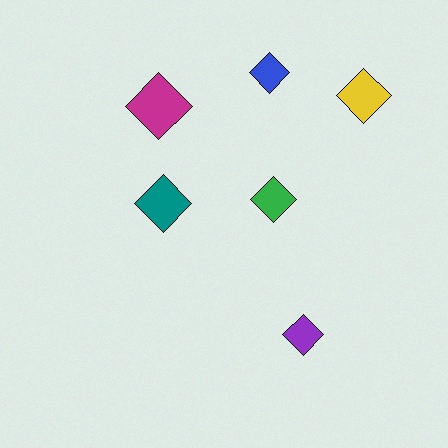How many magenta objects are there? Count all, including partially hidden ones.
There is 1 magenta object.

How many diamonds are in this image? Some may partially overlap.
There are 6 diamonds.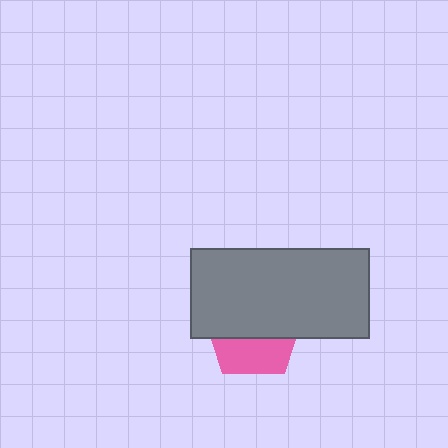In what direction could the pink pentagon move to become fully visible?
The pink pentagon could move down. That would shift it out from behind the gray rectangle entirely.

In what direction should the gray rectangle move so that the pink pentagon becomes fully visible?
The gray rectangle should move up. That is the shortest direction to clear the overlap and leave the pink pentagon fully visible.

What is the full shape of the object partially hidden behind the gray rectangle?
The partially hidden object is a pink pentagon.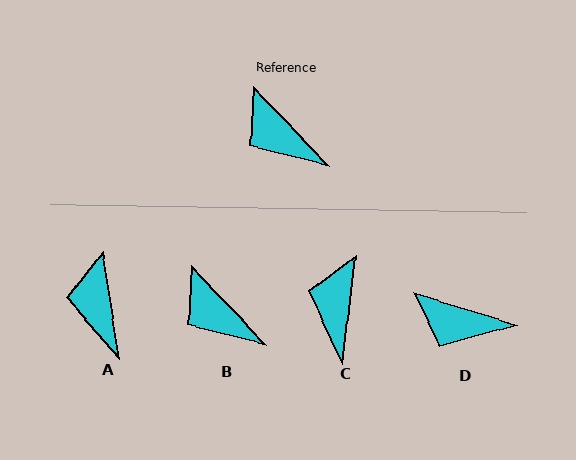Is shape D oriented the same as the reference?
No, it is off by about 29 degrees.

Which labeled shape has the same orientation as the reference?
B.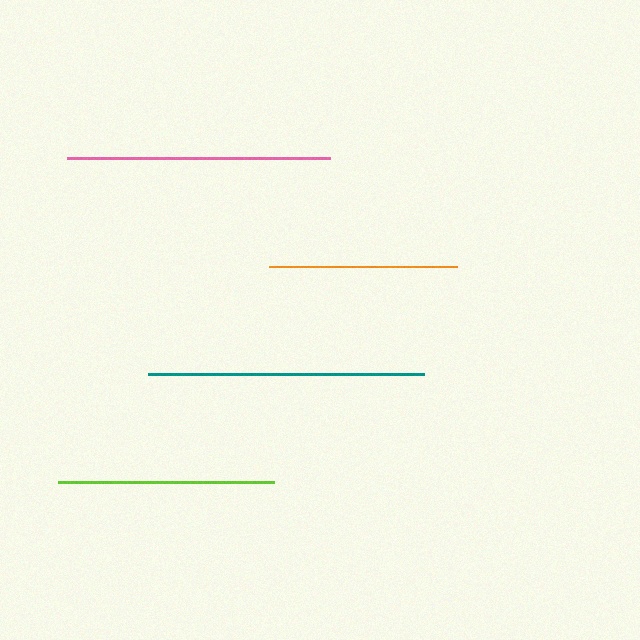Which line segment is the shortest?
The orange line is the shortest at approximately 188 pixels.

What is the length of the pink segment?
The pink segment is approximately 263 pixels long.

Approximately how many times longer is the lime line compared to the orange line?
The lime line is approximately 1.2 times the length of the orange line.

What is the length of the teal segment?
The teal segment is approximately 276 pixels long.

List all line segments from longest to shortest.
From longest to shortest: teal, pink, lime, orange.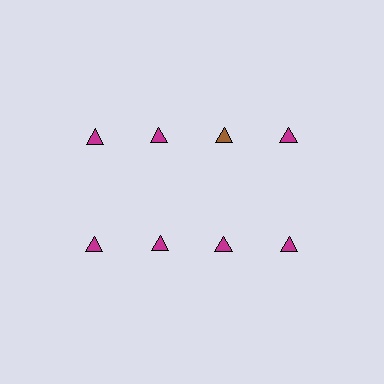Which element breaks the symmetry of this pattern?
The brown triangle in the top row, center column breaks the symmetry. All other shapes are magenta triangles.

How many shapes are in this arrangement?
There are 8 shapes arranged in a grid pattern.